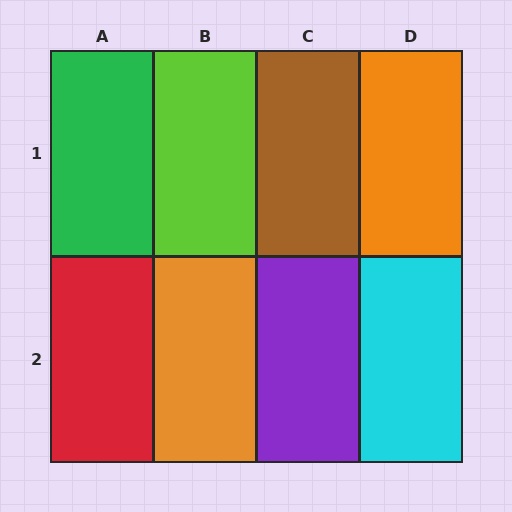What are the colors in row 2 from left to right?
Red, orange, purple, cyan.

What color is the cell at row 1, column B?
Lime.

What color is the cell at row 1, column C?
Brown.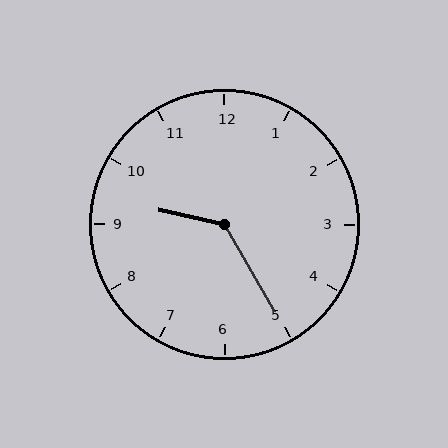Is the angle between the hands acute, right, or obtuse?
It is obtuse.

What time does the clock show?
9:25.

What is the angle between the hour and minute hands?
Approximately 132 degrees.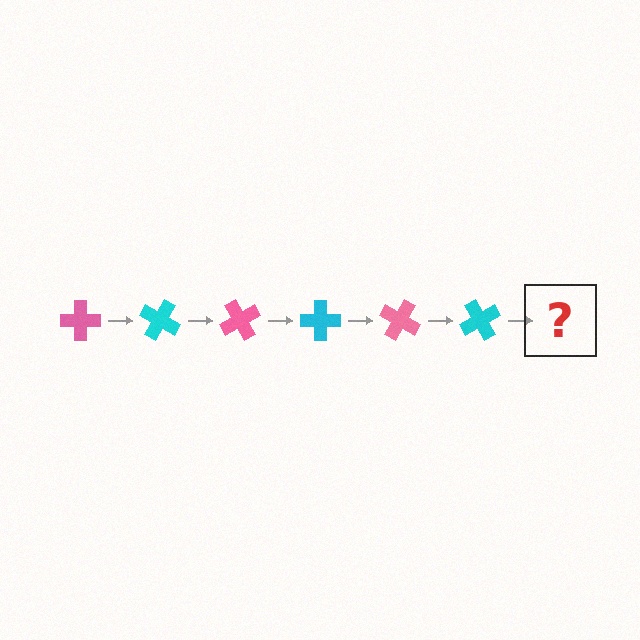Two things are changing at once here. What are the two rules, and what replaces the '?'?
The two rules are that it rotates 30 degrees each step and the color cycles through pink and cyan. The '?' should be a pink cross, rotated 180 degrees from the start.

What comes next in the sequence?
The next element should be a pink cross, rotated 180 degrees from the start.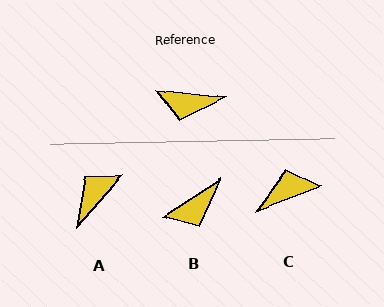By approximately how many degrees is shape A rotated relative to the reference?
Approximately 126 degrees clockwise.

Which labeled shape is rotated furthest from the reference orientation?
C, about 153 degrees away.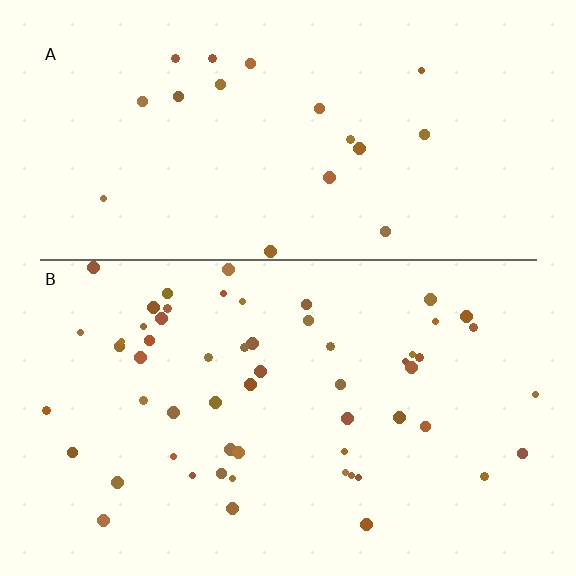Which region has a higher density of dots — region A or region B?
B (the bottom).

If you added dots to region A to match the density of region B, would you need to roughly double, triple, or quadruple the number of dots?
Approximately triple.